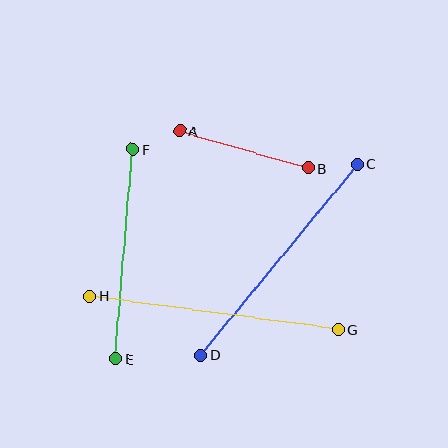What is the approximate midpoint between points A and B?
The midpoint is at approximately (244, 149) pixels.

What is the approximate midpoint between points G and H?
The midpoint is at approximately (214, 313) pixels.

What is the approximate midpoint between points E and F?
The midpoint is at approximately (124, 254) pixels.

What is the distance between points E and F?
The distance is approximately 210 pixels.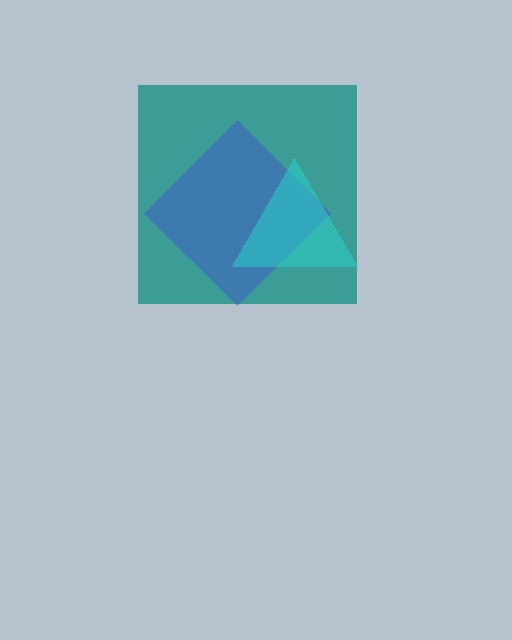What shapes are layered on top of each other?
The layered shapes are: a teal square, a blue diamond, a cyan triangle.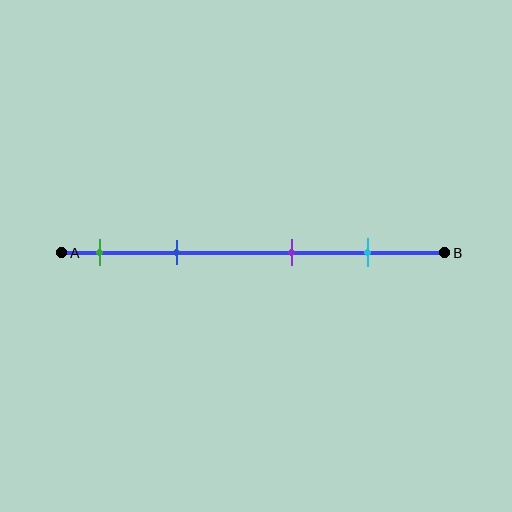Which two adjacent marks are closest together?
The green and blue marks are the closest adjacent pair.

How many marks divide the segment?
There are 4 marks dividing the segment.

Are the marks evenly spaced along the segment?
No, the marks are not evenly spaced.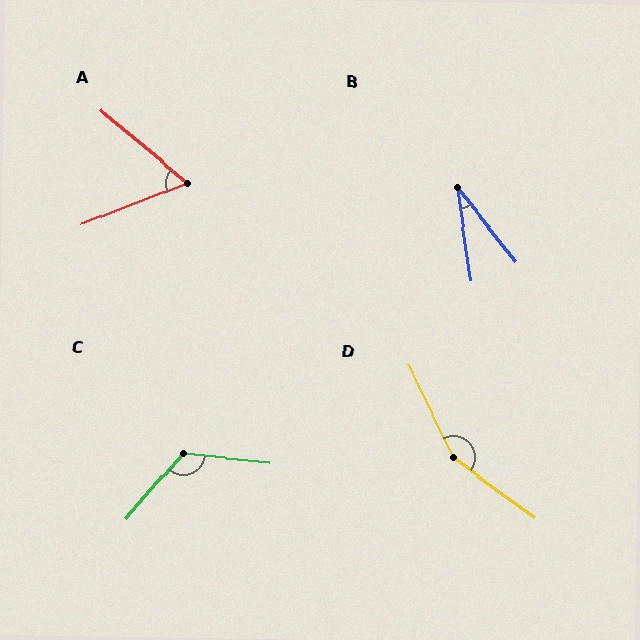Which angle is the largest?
D, at approximately 152 degrees.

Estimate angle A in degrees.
Approximately 61 degrees.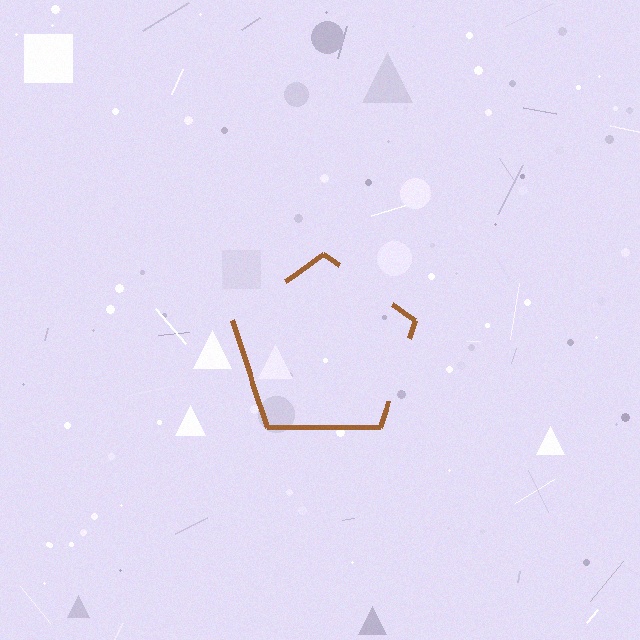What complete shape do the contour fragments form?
The contour fragments form a pentagon.